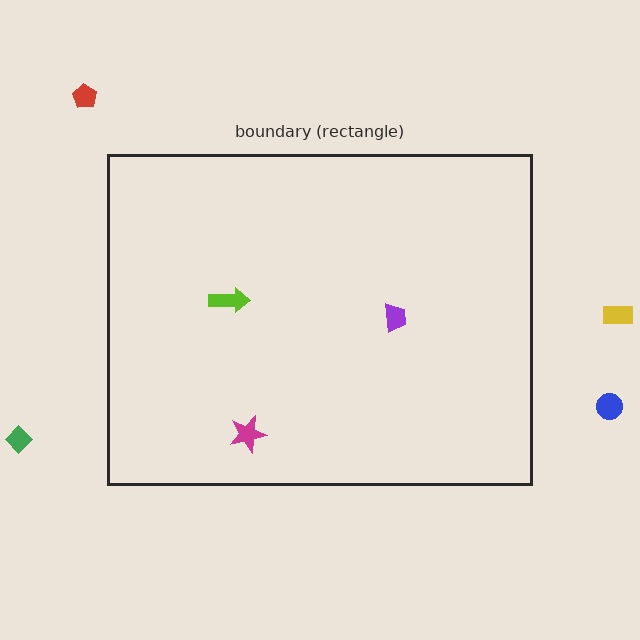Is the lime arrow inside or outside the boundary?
Inside.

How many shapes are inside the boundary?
3 inside, 4 outside.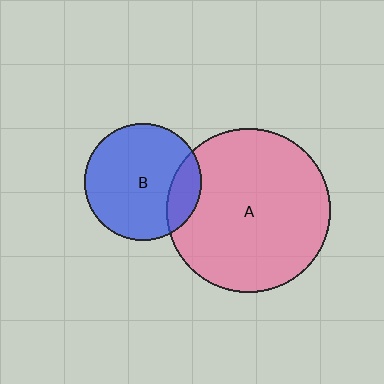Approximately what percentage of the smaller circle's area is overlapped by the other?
Approximately 15%.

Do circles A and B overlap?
Yes.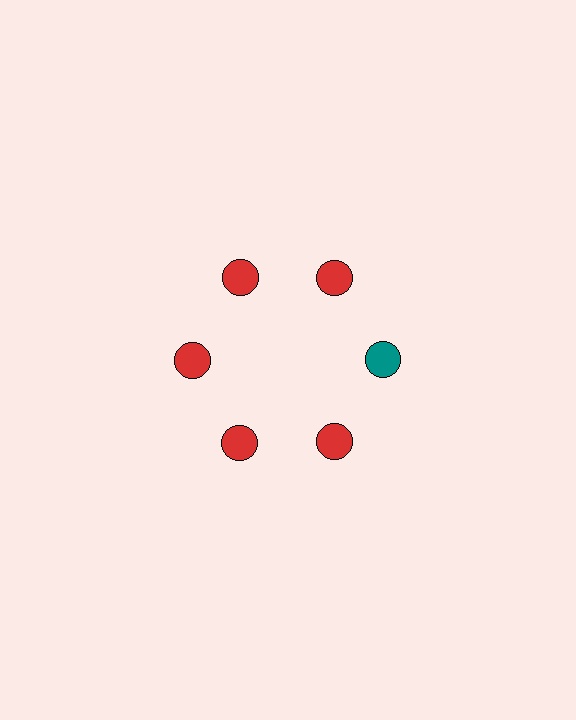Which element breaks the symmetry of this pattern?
The teal circle at roughly the 3 o'clock position breaks the symmetry. All other shapes are red circles.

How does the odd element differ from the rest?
It has a different color: teal instead of red.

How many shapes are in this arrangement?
There are 6 shapes arranged in a ring pattern.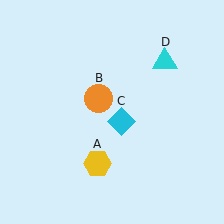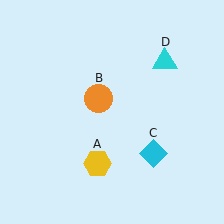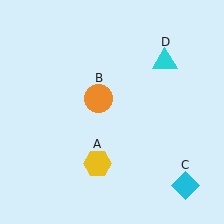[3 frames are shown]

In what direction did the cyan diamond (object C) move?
The cyan diamond (object C) moved down and to the right.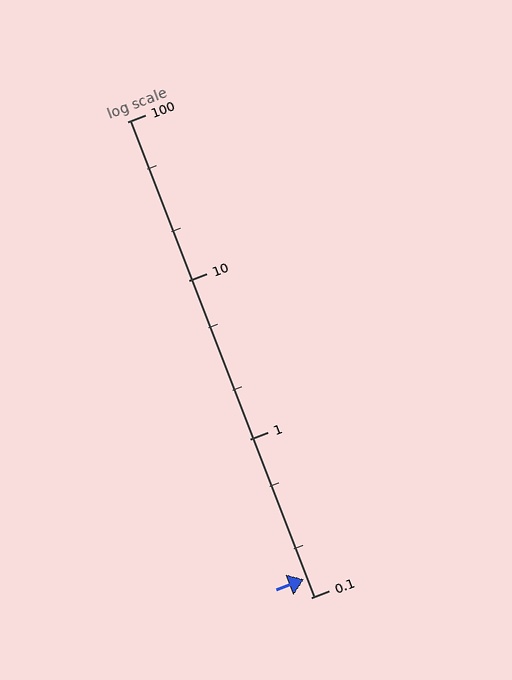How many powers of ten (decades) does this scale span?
The scale spans 3 decades, from 0.1 to 100.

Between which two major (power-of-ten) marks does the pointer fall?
The pointer is between 0.1 and 1.